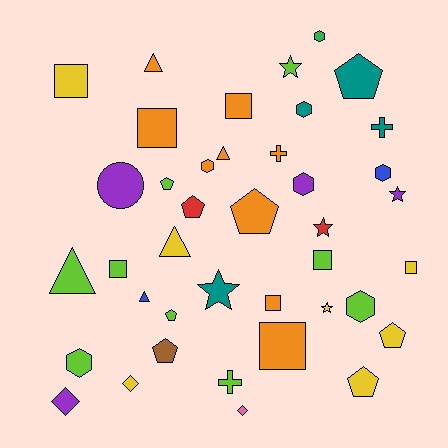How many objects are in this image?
There are 40 objects.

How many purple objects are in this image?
There are 4 purple objects.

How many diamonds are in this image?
There are 3 diamonds.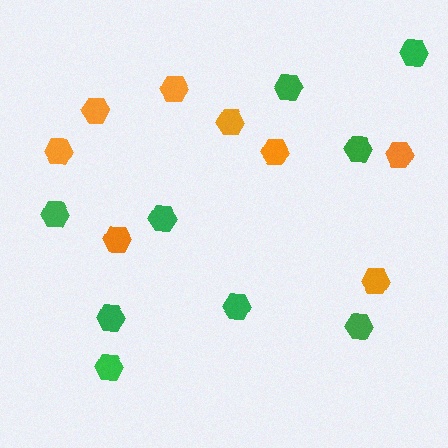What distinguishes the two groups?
There are 2 groups: one group of green hexagons (9) and one group of orange hexagons (8).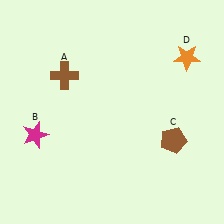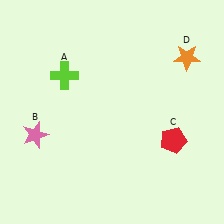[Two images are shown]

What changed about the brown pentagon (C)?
In Image 1, C is brown. In Image 2, it changed to red.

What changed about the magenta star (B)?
In Image 1, B is magenta. In Image 2, it changed to pink.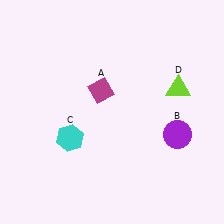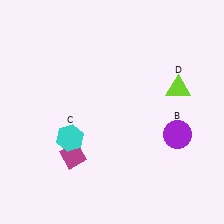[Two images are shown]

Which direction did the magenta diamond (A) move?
The magenta diamond (A) moved down.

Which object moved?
The magenta diamond (A) moved down.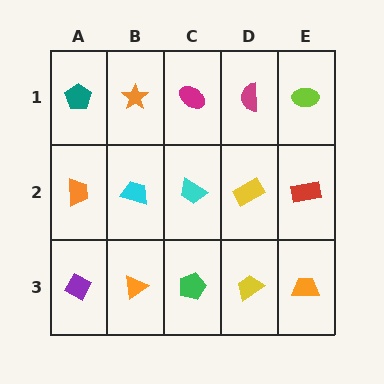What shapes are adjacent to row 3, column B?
A cyan trapezoid (row 2, column B), a purple diamond (row 3, column A), a green pentagon (row 3, column C).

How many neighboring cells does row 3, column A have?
2.